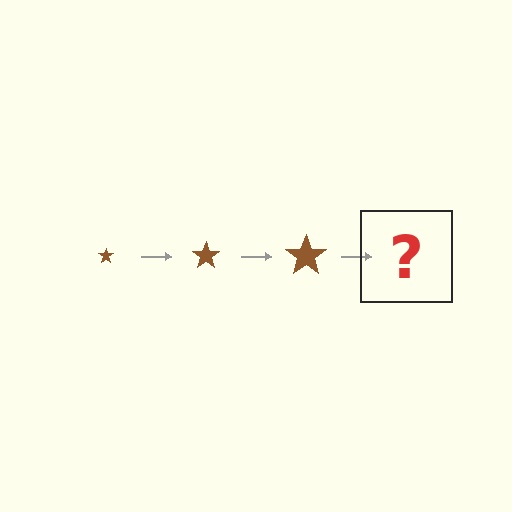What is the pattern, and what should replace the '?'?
The pattern is that the star gets progressively larger each step. The '?' should be a brown star, larger than the previous one.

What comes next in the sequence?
The next element should be a brown star, larger than the previous one.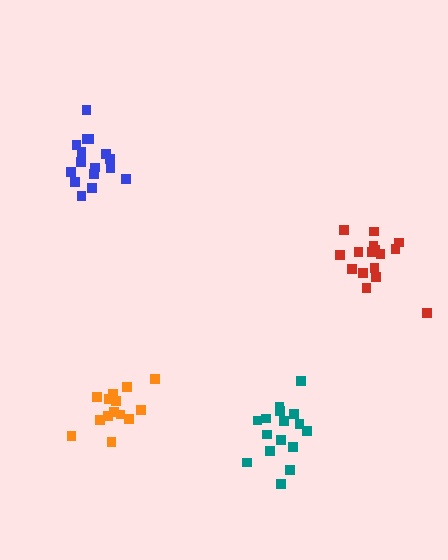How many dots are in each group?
Group 1: 16 dots, Group 2: 16 dots, Group 3: 14 dots, Group 4: 16 dots (62 total).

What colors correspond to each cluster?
The clusters are colored: blue, teal, orange, red.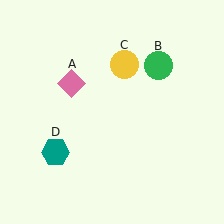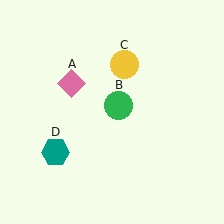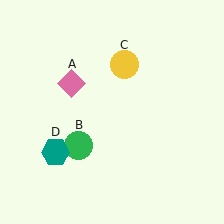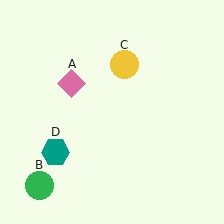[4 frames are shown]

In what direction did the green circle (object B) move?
The green circle (object B) moved down and to the left.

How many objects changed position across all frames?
1 object changed position: green circle (object B).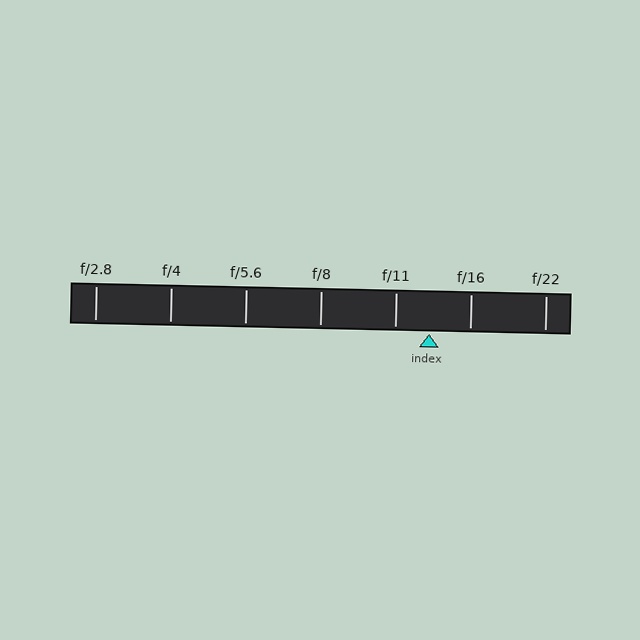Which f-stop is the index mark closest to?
The index mark is closest to f/11.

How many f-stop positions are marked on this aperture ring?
There are 7 f-stop positions marked.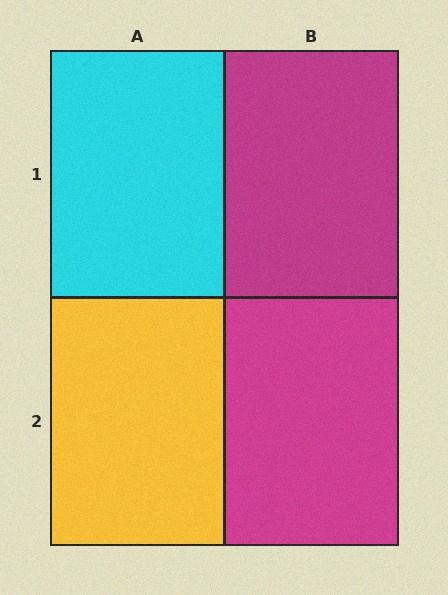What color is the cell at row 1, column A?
Cyan.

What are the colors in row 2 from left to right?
Yellow, magenta.